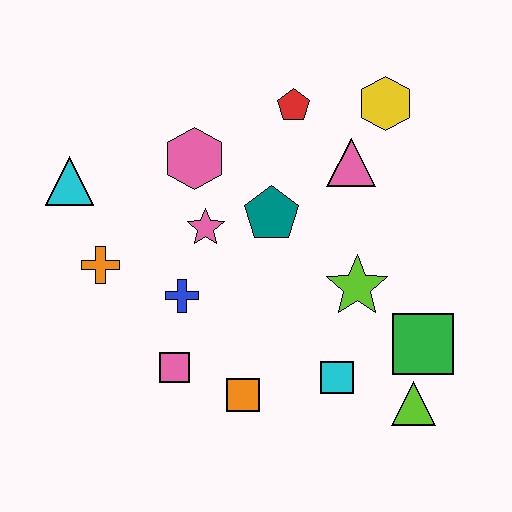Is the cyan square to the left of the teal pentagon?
No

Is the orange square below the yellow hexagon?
Yes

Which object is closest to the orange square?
The pink square is closest to the orange square.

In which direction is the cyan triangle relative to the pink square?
The cyan triangle is above the pink square.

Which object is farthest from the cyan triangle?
The lime triangle is farthest from the cyan triangle.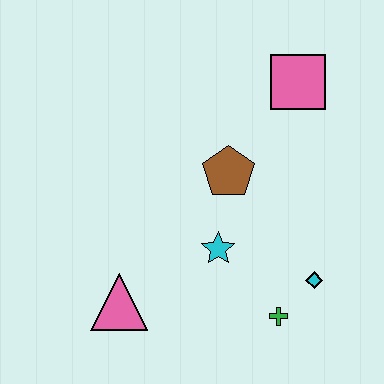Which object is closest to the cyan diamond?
The green cross is closest to the cyan diamond.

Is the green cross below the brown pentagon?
Yes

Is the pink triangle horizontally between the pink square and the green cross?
No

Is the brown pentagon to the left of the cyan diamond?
Yes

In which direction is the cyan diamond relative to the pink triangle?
The cyan diamond is to the right of the pink triangle.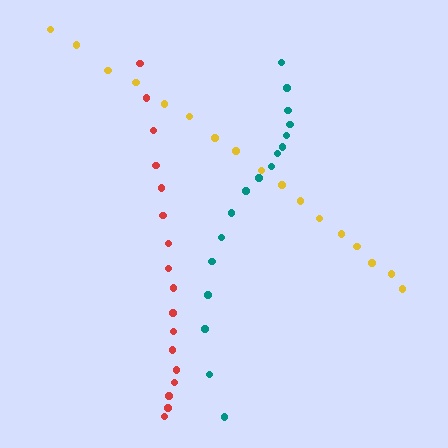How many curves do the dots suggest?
There are 3 distinct paths.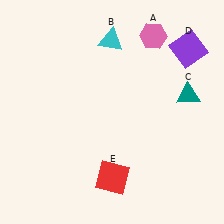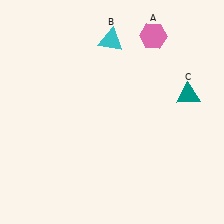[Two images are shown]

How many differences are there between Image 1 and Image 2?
There are 2 differences between the two images.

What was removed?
The purple square (D), the red square (E) were removed in Image 2.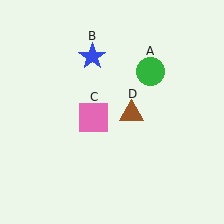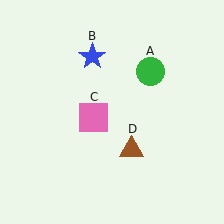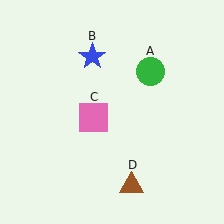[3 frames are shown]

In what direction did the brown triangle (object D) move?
The brown triangle (object D) moved down.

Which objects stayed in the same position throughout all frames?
Green circle (object A) and blue star (object B) and pink square (object C) remained stationary.